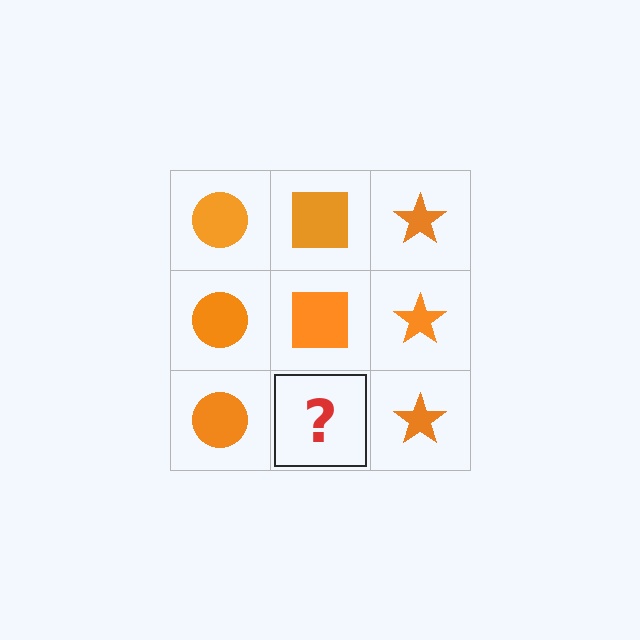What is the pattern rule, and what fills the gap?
The rule is that each column has a consistent shape. The gap should be filled with an orange square.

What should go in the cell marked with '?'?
The missing cell should contain an orange square.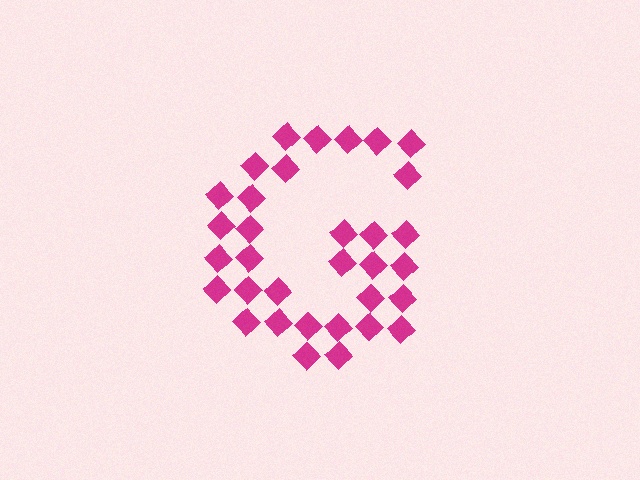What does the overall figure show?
The overall figure shows the letter G.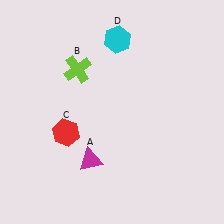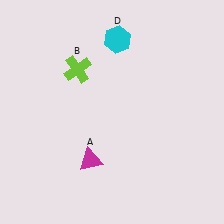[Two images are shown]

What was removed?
The red hexagon (C) was removed in Image 2.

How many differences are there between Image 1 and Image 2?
There is 1 difference between the two images.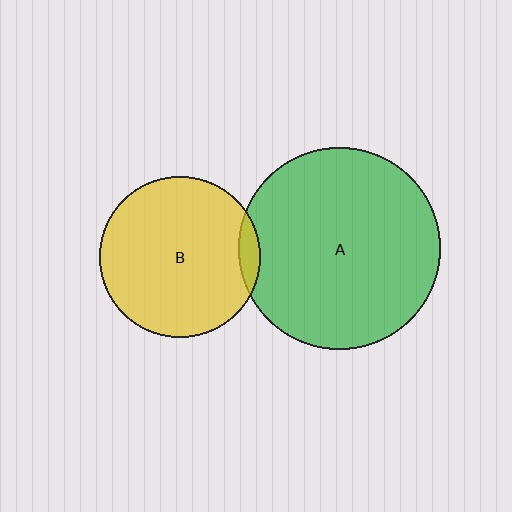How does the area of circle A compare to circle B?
Approximately 1.6 times.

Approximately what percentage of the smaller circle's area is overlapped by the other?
Approximately 5%.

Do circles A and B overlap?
Yes.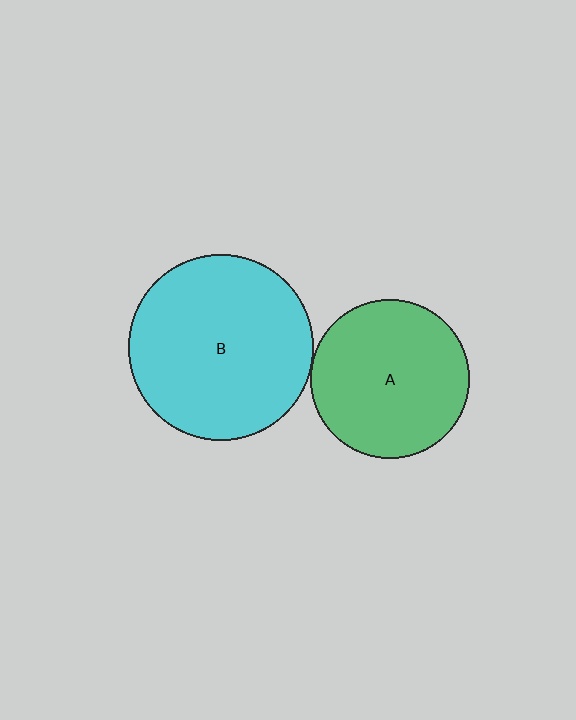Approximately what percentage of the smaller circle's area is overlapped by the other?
Approximately 5%.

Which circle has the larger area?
Circle B (cyan).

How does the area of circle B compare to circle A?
Approximately 1.4 times.